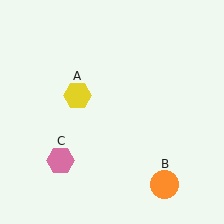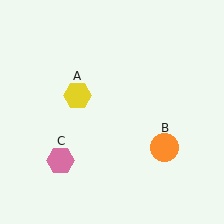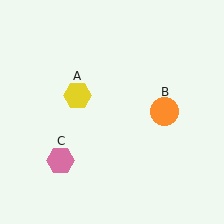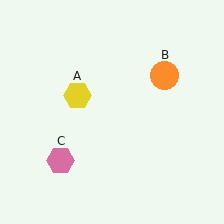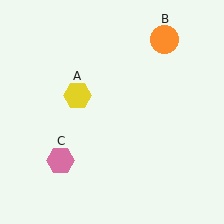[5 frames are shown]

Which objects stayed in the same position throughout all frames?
Yellow hexagon (object A) and pink hexagon (object C) remained stationary.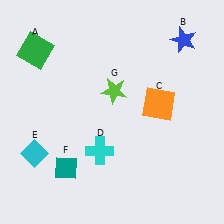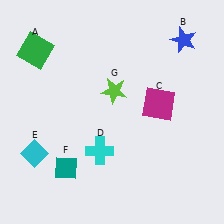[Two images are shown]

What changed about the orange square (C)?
In Image 1, C is orange. In Image 2, it changed to magenta.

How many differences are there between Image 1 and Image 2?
There is 1 difference between the two images.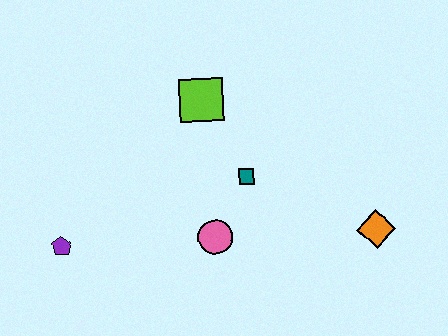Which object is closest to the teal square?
The pink circle is closest to the teal square.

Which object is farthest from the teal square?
The purple pentagon is farthest from the teal square.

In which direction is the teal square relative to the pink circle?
The teal square is above the pink circle.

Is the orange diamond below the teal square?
Yes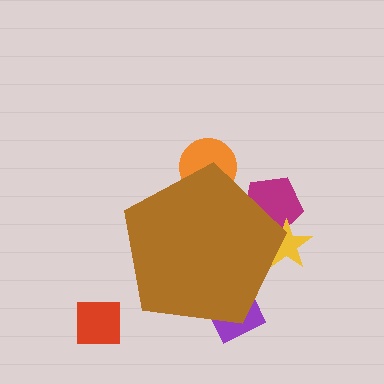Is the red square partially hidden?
No, the red square is fully visible.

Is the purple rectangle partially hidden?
Yes, the purple rectangle is partially hidden behind the brown pentagon.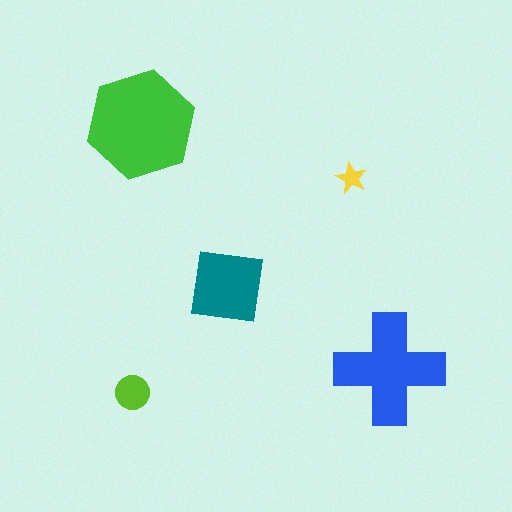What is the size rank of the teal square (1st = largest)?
3rd.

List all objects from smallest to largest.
The yellow star, the lime circle, the teal square, the blue cross, the green hexagon.